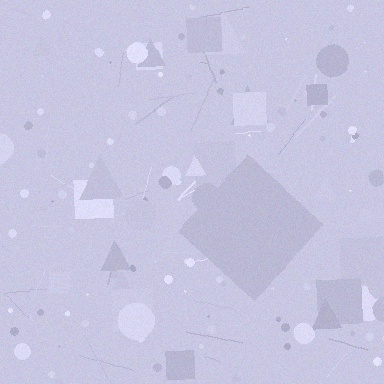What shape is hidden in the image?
A diamond is hidden in the image.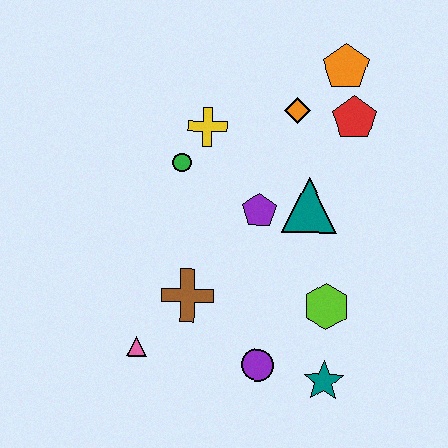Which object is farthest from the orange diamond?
The pink triangle is farthest from the orange diamond.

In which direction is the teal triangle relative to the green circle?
The teal triangle is to the right of the green circle.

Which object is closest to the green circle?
The yellow cross is closest to the green circle.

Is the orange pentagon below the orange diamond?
No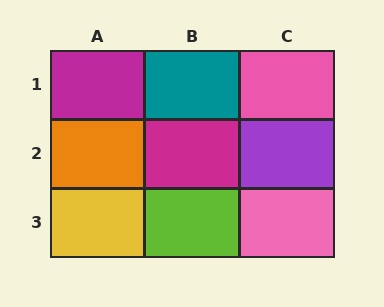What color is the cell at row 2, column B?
Magenta.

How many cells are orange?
1 cell is orange.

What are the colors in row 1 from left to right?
Magenta, teal, pink.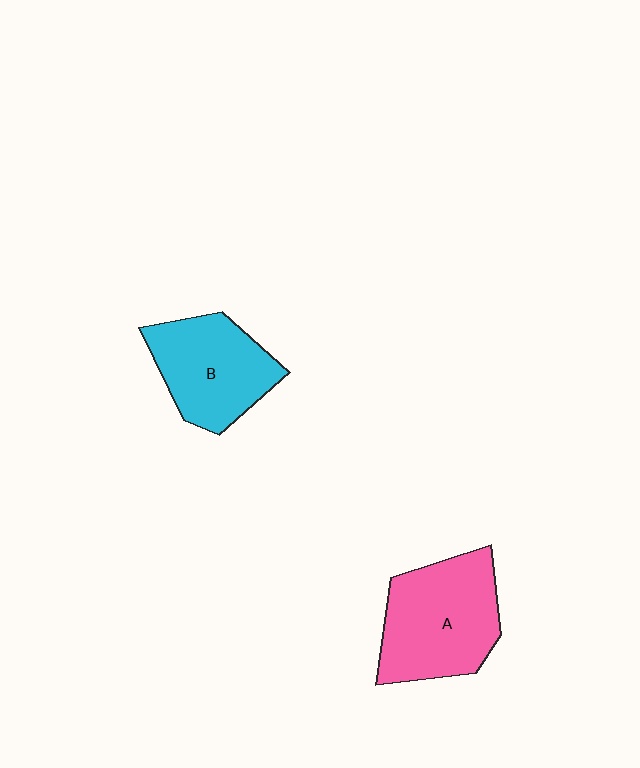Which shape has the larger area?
Shape A (pink).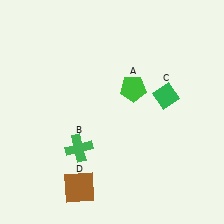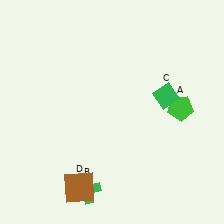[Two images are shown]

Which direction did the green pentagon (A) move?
The green pentagon (A) moved right.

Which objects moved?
The objects that moved are: the green pentagon (A), the green cross (B).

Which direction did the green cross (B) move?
The green cross (B) moved down.